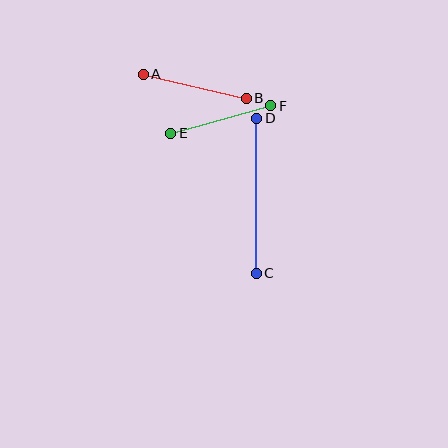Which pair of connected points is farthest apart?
Points C and D are farthest apart.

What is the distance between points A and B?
The distance is approximately 106 pixels.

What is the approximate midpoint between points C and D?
The midpoint is at approximately (257, 196) pixels.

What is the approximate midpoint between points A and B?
The midpoint is at approximately (195, 86) pixels.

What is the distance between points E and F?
The distance is approximately 104 pixels.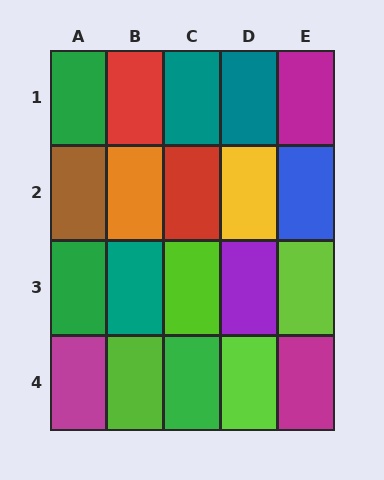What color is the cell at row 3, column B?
Teal.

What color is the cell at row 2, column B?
Orange.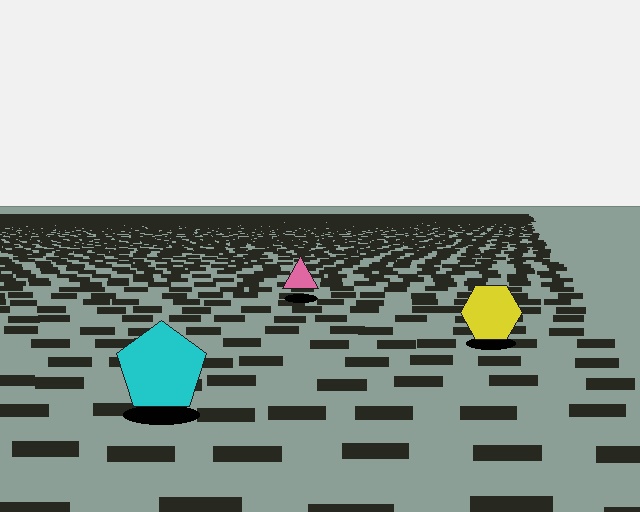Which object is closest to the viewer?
The cyan pentagon is closest. The texture marks near it are larger and more spread out.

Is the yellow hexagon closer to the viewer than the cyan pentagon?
No. The cyan pentagon is closer — you can tell from the texture gradient: the ground texture is coarser near it.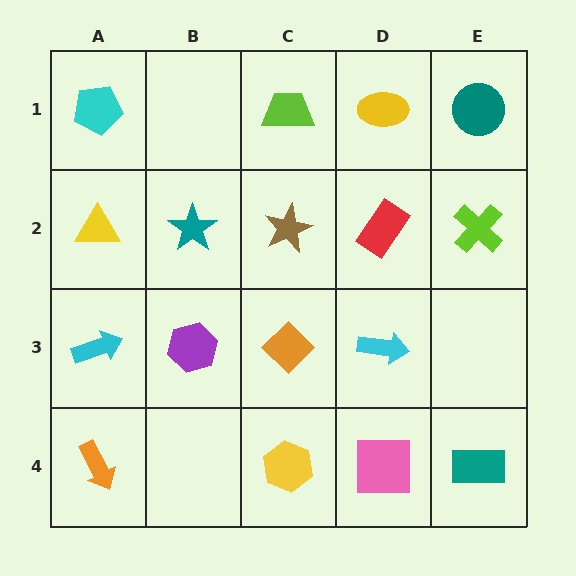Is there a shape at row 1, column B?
No, that cell is empty.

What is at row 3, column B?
A purple hexagon.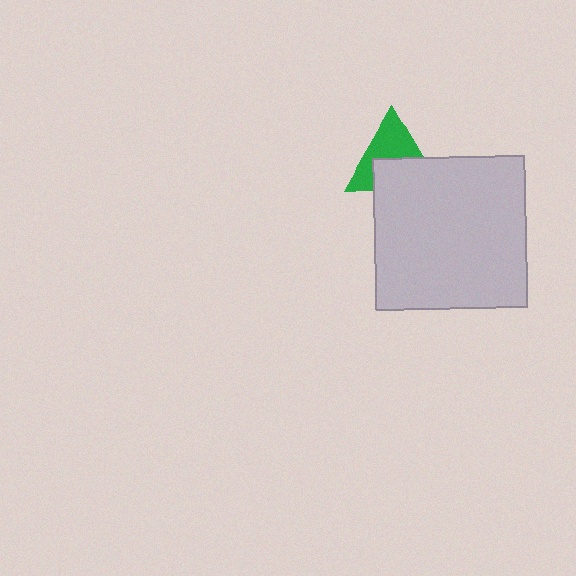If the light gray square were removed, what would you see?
You would see the complete green triangle.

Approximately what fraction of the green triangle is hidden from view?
Roughly 47% of the green triangle is hidden behind the light gray square.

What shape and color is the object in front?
The object in front is a light gray square.